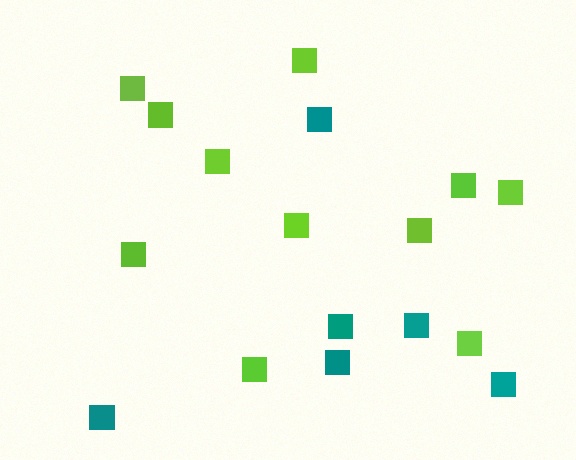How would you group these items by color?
There are 2 groups: one group of lime squares (11) and one group of teal squares (6).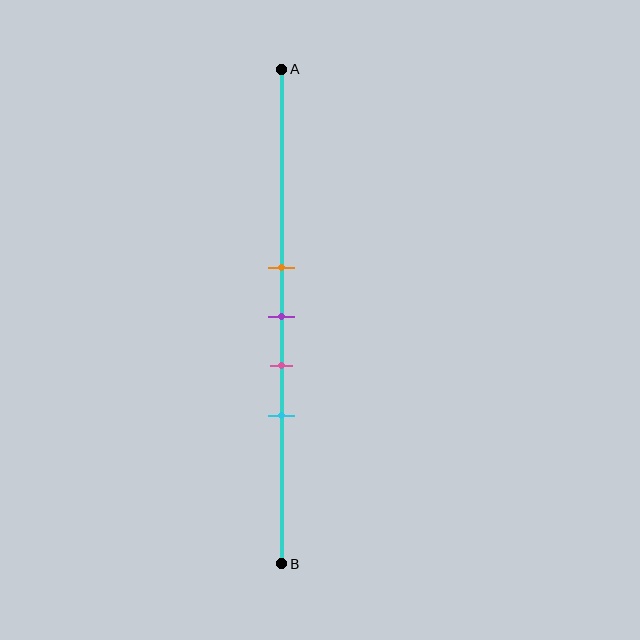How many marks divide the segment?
There are 4 marks dividing the segment.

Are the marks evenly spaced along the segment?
Yes, the marks are approximately evenly spaced.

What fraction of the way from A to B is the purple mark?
The purple mark is approximately 50% (0.5) of the way from A to B.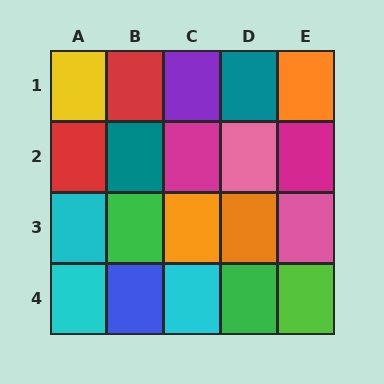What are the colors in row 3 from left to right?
Cyan, green, orange, orange, pink.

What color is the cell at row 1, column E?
Orange.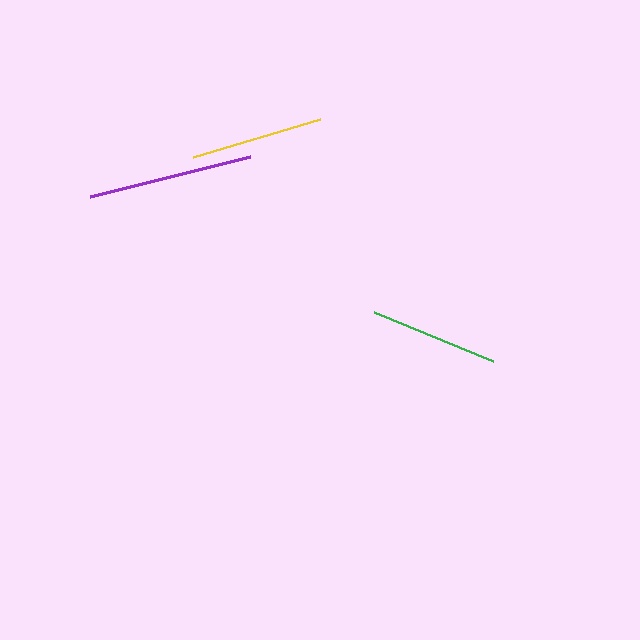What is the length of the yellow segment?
The yellow segment is approximately 133 pixels long.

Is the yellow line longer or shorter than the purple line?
The purple line is longer than the yellow line.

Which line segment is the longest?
The purple line is the longest at approximately 165 pixels.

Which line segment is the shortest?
The green line is the shortest at approximately 129 pixels.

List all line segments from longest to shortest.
From longest to shortest: purple, yellow, green.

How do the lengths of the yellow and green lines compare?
The yellow and green lines are approximately the same length.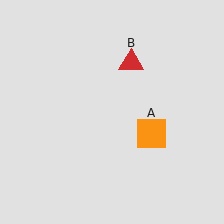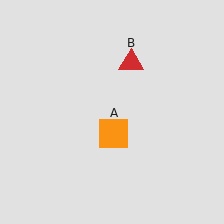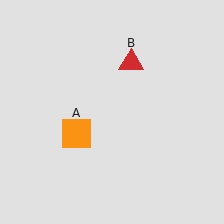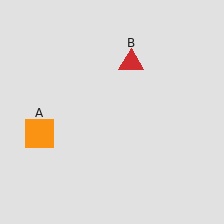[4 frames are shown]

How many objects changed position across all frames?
1 object changed position: orange square (object A).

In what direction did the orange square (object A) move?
The orange square (object A) moved left.